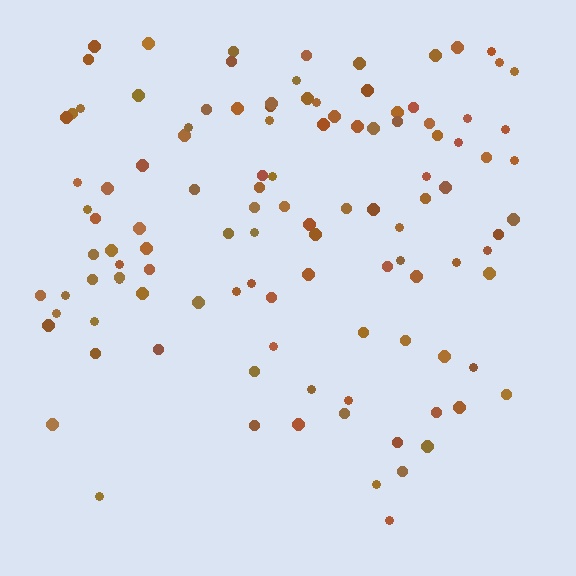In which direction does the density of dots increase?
From bottom to top, with the top side densest.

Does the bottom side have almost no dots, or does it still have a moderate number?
Still a moderate number, just noticeably fewer than the top.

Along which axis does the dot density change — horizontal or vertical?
Vertical.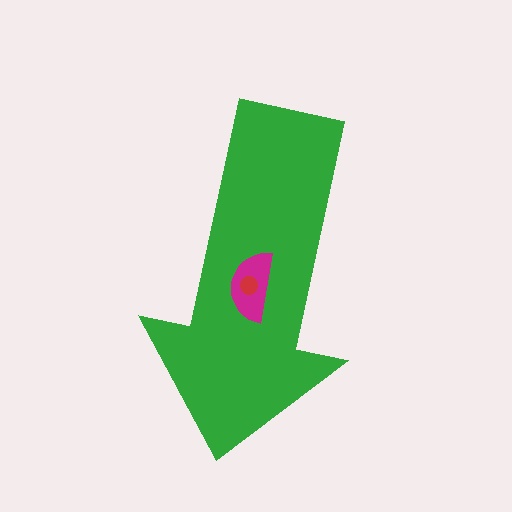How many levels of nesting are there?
3.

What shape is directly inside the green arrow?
The magenta semicircle.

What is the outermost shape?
The green arrow.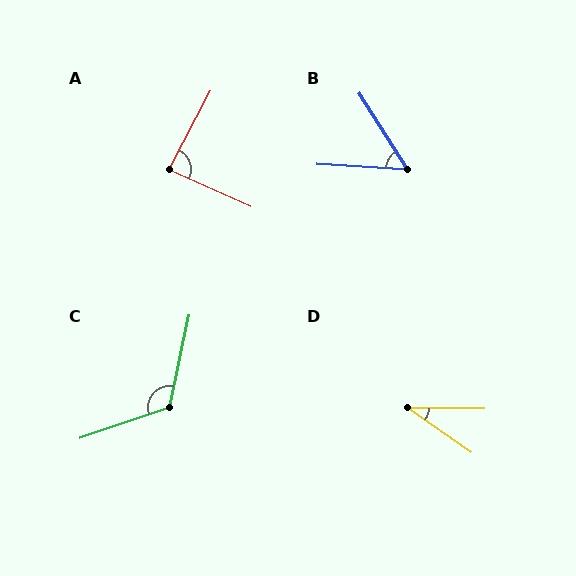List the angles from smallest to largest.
D (34°), B (54°), A (86°), C (121°).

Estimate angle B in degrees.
Approximately 54 degrees.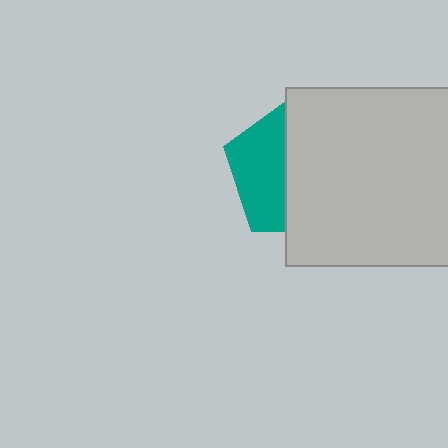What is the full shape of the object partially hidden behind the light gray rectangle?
The partially hidden object is a teal pentagon.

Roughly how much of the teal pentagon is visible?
A small part of it is visible (roughly 40%).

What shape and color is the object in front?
The object in front is a light gray rectangle.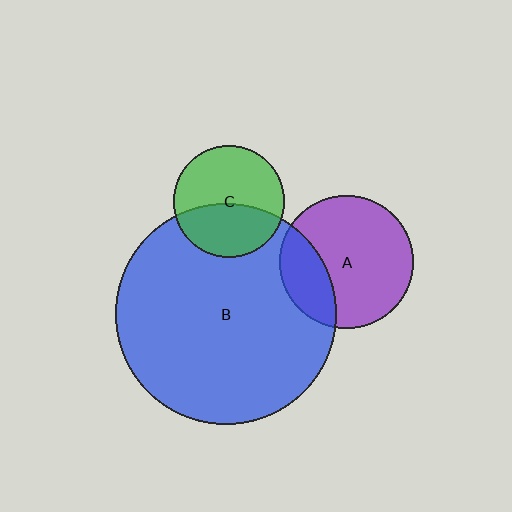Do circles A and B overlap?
Yes.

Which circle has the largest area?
Circle B (blue).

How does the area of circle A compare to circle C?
Approximately 1.4 times.